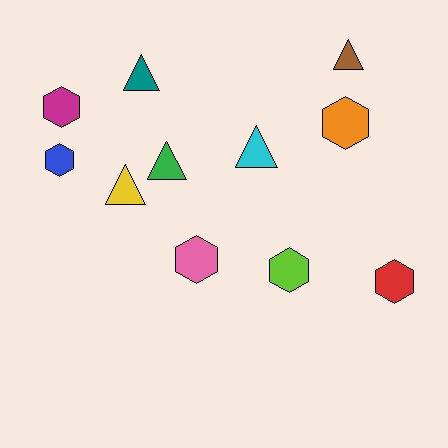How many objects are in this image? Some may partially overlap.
There are 11 objects.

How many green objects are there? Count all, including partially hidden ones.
There is 1 green object.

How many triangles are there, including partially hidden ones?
There are 5 triangles.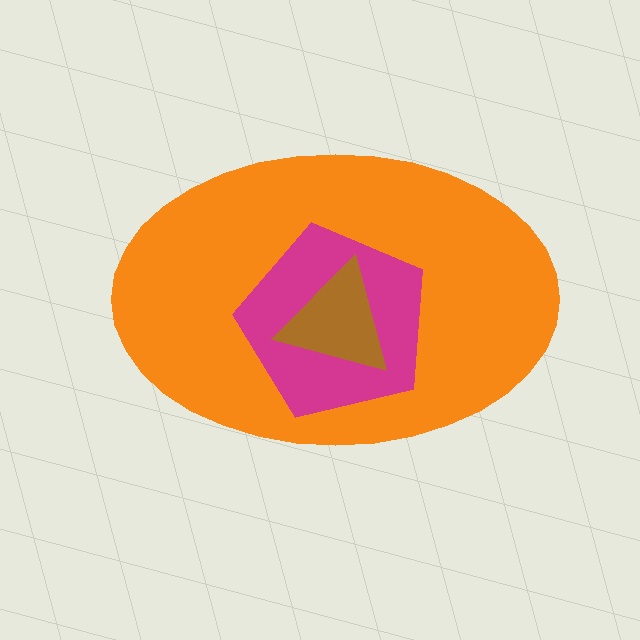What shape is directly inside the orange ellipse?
The magenta pentagon.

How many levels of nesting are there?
3.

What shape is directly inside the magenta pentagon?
The brown triangle.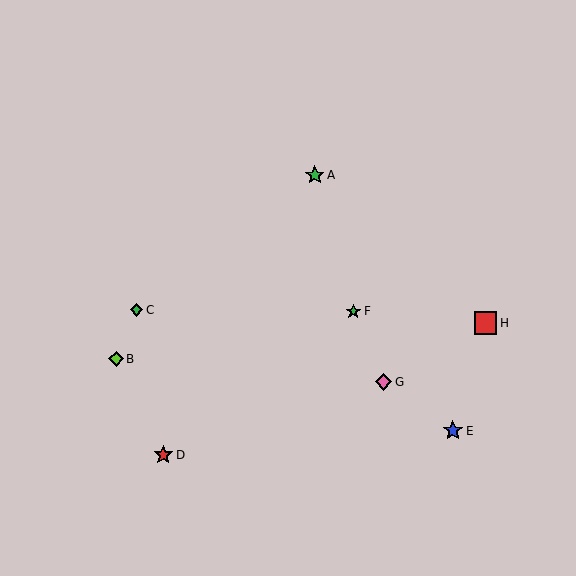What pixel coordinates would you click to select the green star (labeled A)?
Click at (315, 175) to select the green star A.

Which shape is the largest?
The red square (labeled H) is the largest.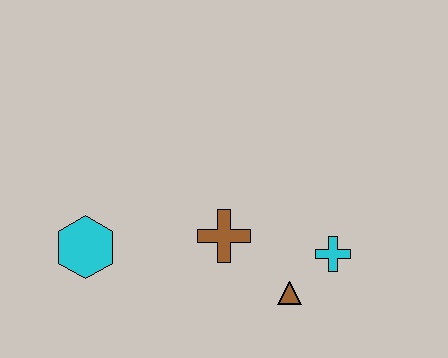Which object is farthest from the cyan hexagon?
The cyan cross is farthest from the cyan hexagon.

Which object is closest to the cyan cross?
The brown triangle is closest to the cyan cross.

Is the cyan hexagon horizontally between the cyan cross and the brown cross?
No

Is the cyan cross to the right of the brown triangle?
Yes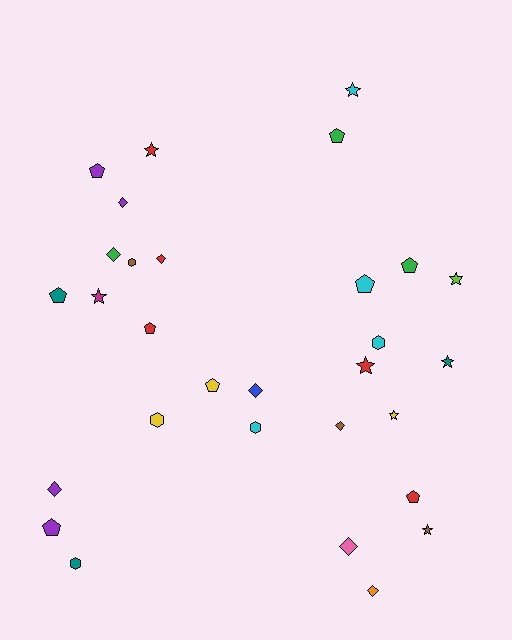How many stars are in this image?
There are 8 stars.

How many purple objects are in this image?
There are 4 purple objects.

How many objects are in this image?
There are 30 objects.